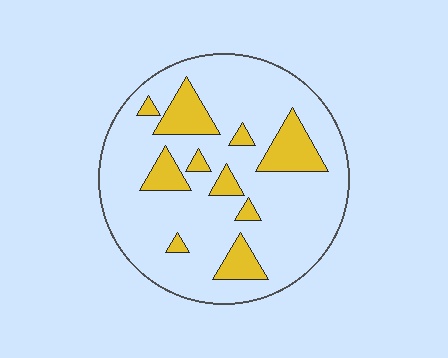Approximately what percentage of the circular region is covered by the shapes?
Approximately 20%.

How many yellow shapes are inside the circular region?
10.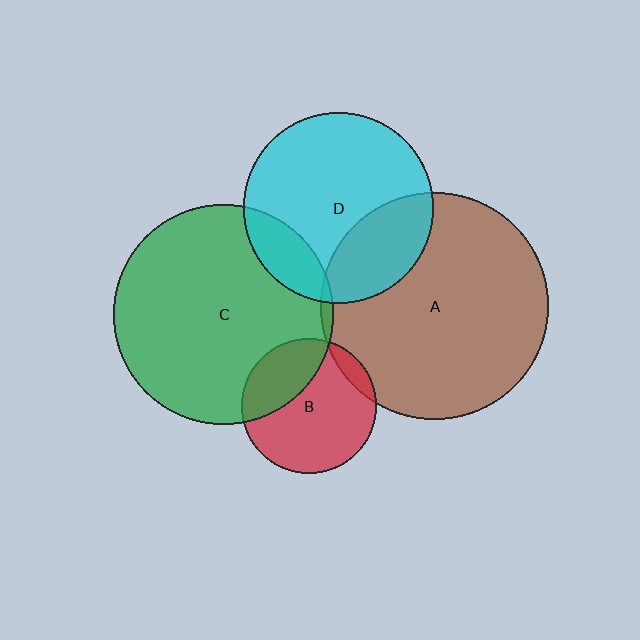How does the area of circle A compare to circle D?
Approximately 1.4 times.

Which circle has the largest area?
Circle A (brown).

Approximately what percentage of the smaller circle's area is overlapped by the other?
Approximately 25%.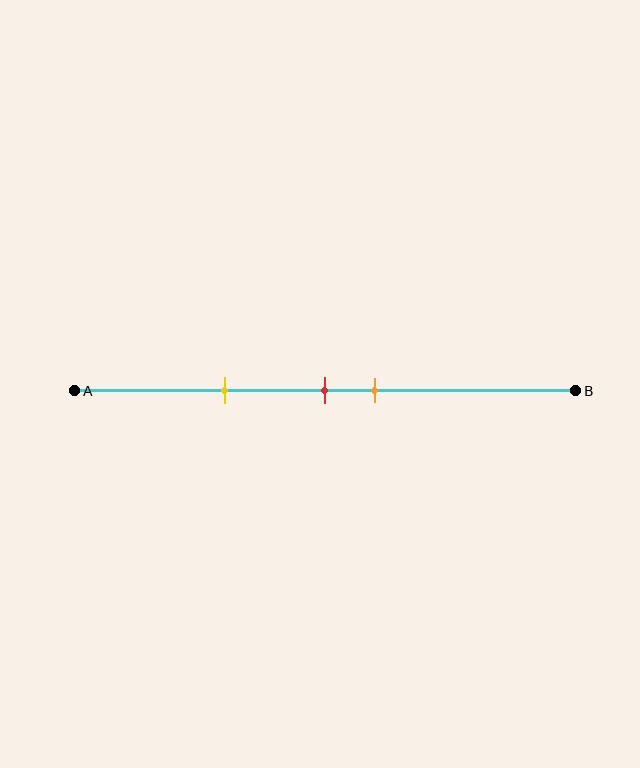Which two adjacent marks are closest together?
The red and orange marks are the closest adjacent pair.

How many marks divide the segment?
There are 3 marks dividing the segment.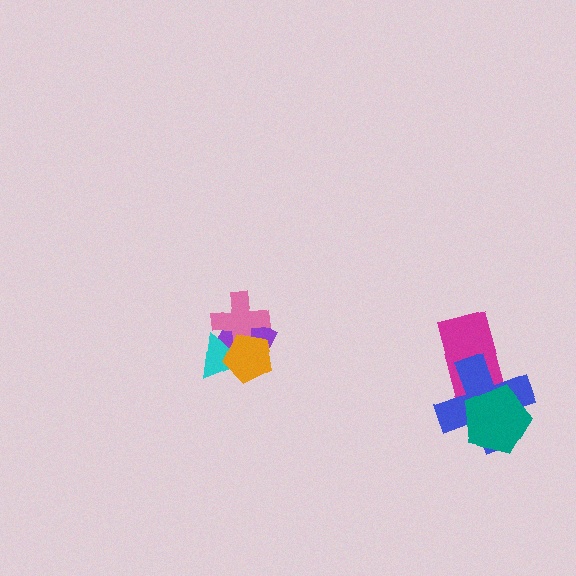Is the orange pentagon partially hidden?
No, no other shape covers it.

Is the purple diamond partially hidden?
Yes, it is partially covered by another shape.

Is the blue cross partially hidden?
Yes, it is partially covered by another shape.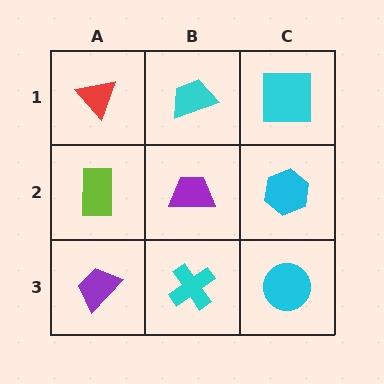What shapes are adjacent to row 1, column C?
A cyan hexagon (row 2, column C), a cyan trapezoid (row 1, column B).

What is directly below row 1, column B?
A purple trapezoid.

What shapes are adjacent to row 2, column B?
A cyan trapezoid (row 1, column B), a cyan cross (row 3, column B), a lime rectangle (row 2, column A), a cyan hexagon (row 2, column C).